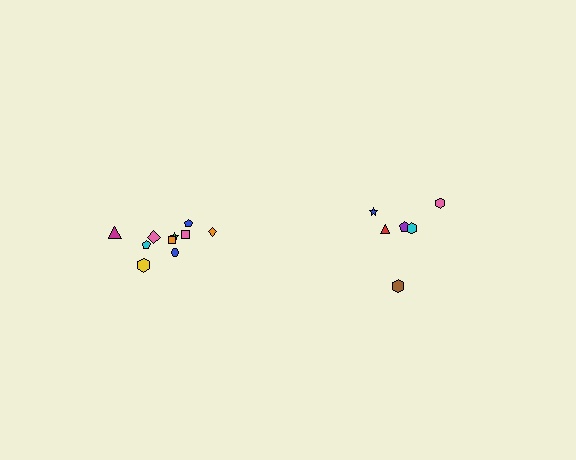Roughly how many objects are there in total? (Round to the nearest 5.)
Roughly 15 objects in total.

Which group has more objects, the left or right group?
The left group.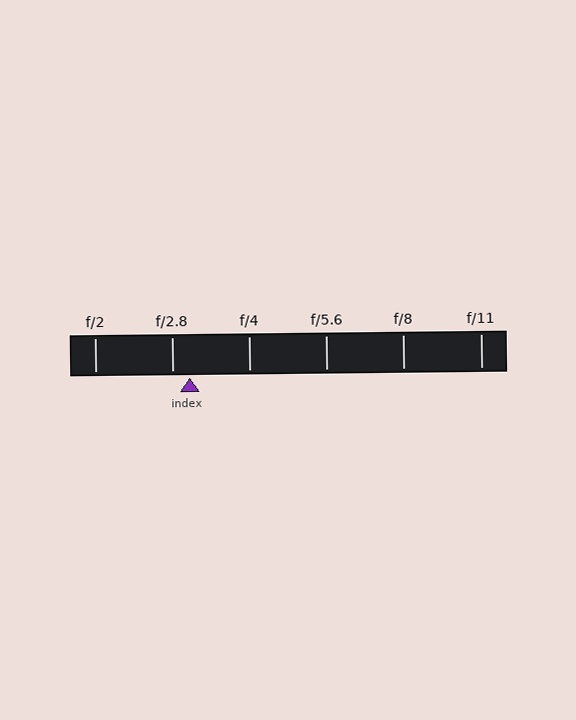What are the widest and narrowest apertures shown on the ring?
The widest aperture shown is f/2 and the narrowest is f/11.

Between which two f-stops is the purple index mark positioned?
The index mark is between f/2.8 and f/4.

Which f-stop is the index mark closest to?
The index mark is closest to f/2.8.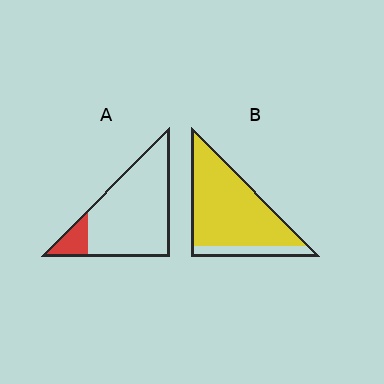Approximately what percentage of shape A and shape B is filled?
A is approximately 15% and B is approximately 85%.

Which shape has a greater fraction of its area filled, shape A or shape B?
Shape B.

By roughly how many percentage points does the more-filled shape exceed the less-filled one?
By roughly 70 percentage points (B over A).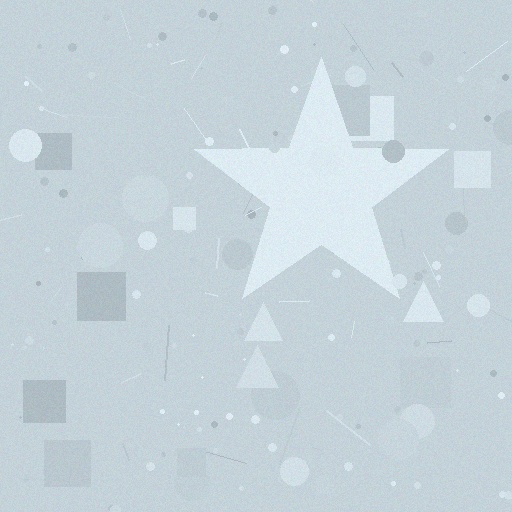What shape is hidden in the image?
A star is hidden in the image.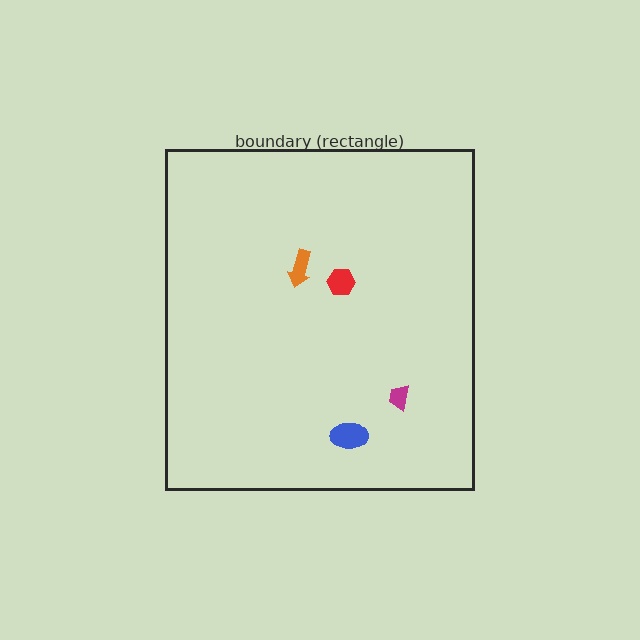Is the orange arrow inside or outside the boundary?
Inside.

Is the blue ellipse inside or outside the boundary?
Inside.